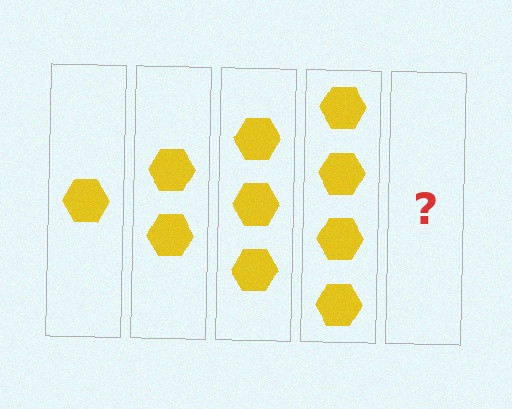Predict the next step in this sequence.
The next step is 5 hexagons.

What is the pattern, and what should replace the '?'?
The pattern is that each step adds one more hexagon. The '?' should be 5 hexagons.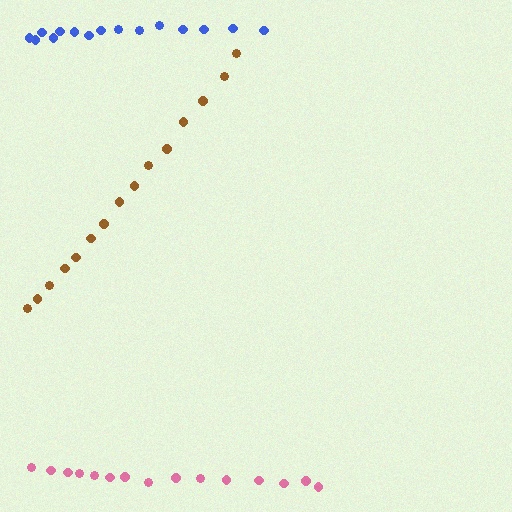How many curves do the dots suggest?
There are 3 distinct paths.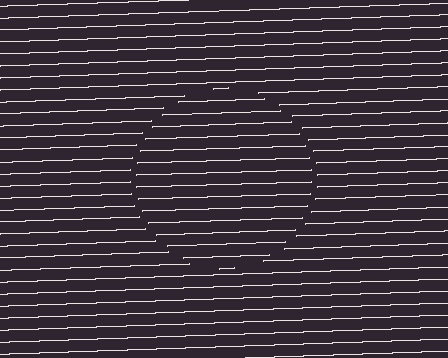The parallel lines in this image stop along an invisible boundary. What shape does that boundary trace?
An illusory circle. The interior of the shape contains the same grating, shifted by half a period — the contour is defined by the phase discontinuity where line-ends from the inner and outer gratings abut.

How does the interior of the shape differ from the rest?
The interior of the shape contains the same grating, shifted by half a period — the contour is defined by the phase discontinuity where line-ends from the inner and outer gratings abut.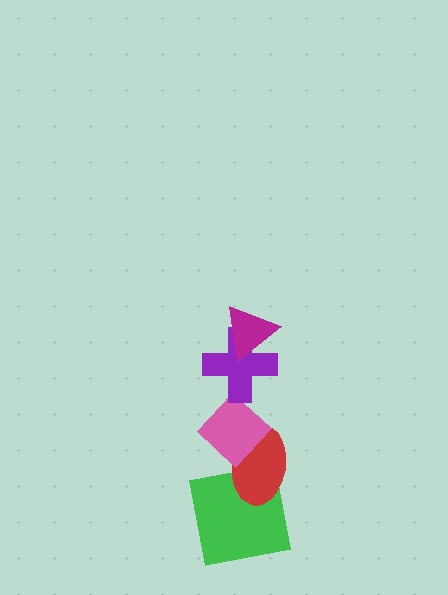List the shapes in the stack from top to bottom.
From top to bottom: the magenta triangle, the purple cross, the pink diamond, the red ellipse, the green square.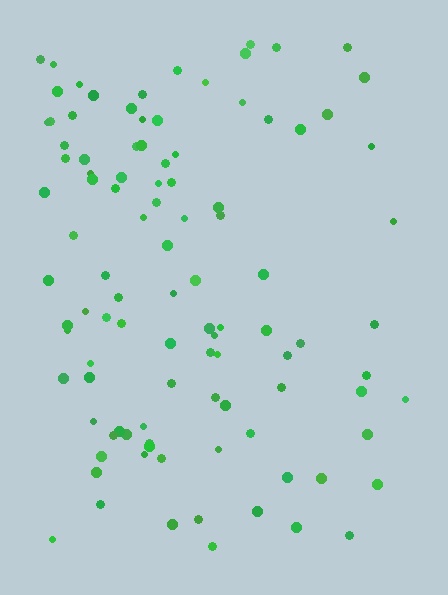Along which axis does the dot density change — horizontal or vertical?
Horizontal.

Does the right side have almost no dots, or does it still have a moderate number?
Still a moderate number, just noticeably fewer than the left.